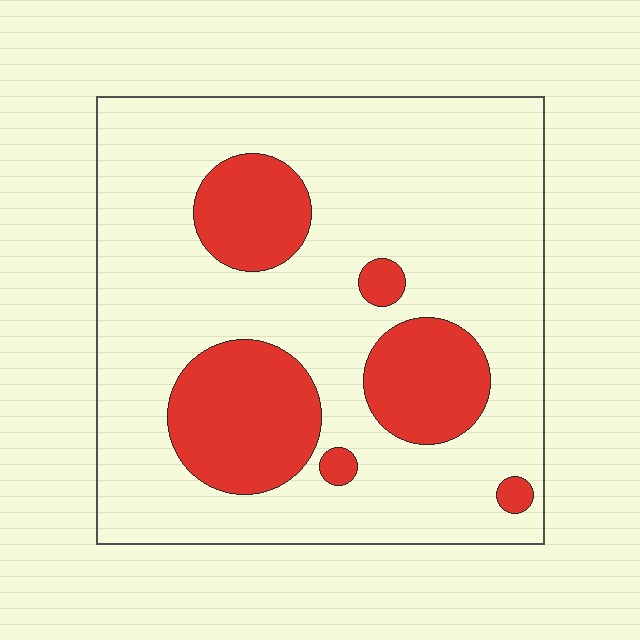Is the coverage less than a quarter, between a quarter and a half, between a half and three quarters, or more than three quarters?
Less than a quarter.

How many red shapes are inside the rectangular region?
6.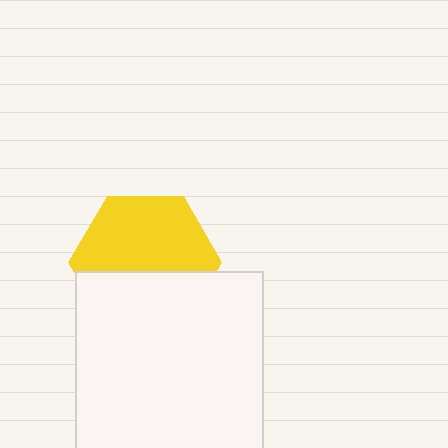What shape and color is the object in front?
The object in front is a white square.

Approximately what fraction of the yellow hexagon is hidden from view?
Roughly 41% of the yellow hexagon is hidden behind the white square.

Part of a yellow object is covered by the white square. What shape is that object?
It is a hexagon.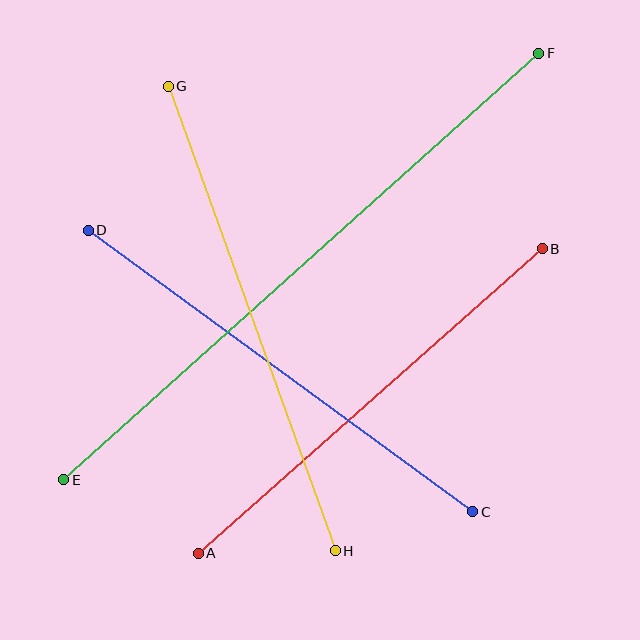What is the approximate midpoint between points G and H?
The midpoint is at approximately (252, 319) pixels.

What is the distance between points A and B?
The distance is approximately 460 pixels.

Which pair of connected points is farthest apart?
Points E and F are farthest apart.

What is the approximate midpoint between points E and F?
The midpoint is at approximately (301, 266) pixels.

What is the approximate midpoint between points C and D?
The midpoint is at approximately (280, 371) pixels.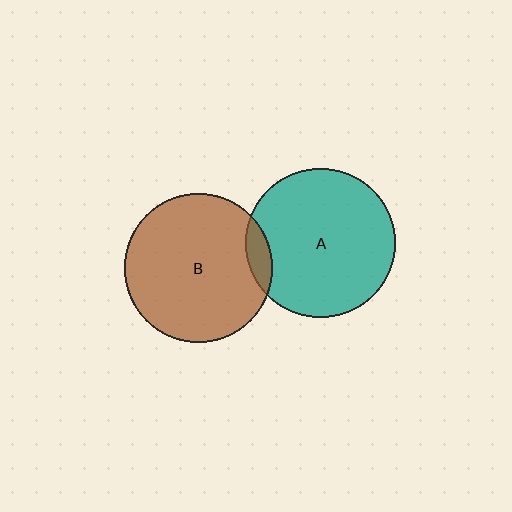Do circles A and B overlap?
Yes.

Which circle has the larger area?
Circle A (teal).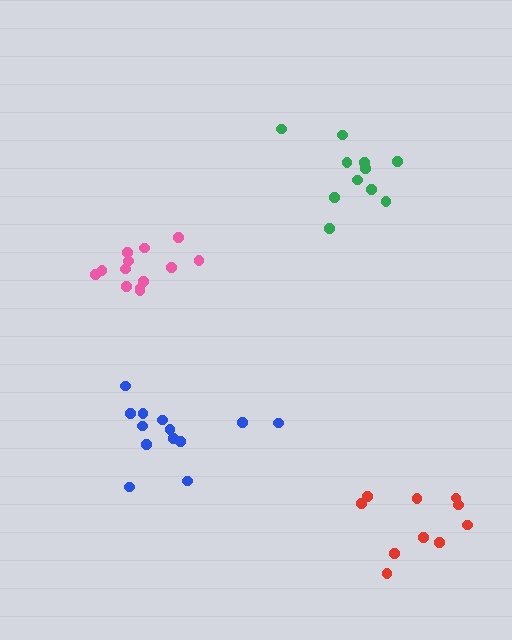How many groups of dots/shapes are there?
There are 4 groups.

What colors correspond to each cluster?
The clusters are colored: pink, blue, red, green.